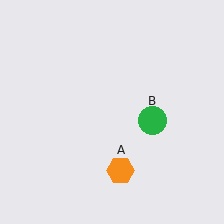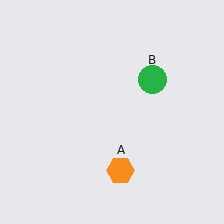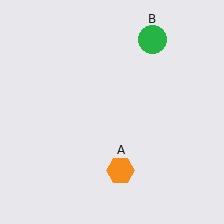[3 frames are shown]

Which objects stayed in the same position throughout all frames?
Orange hexagon (object A) remained stationary.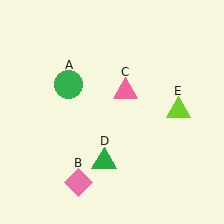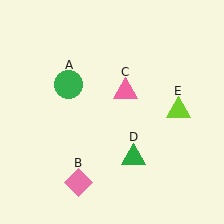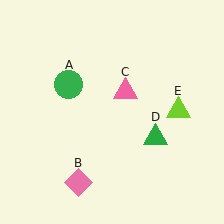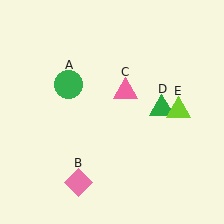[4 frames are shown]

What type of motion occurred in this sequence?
The green triangle (object D) rotated counterclockwise around the center of the scene.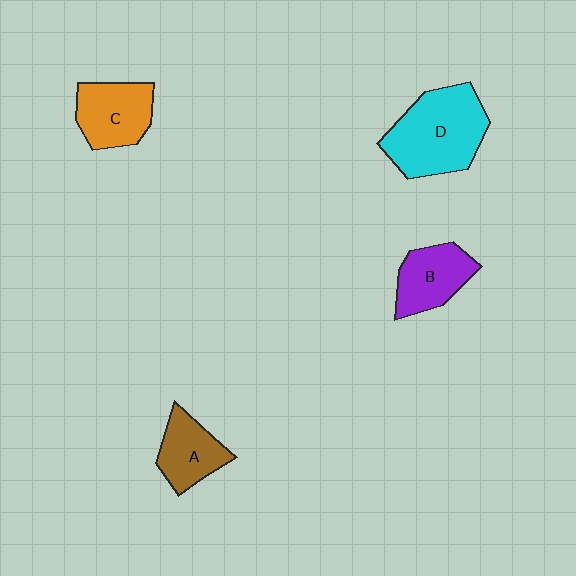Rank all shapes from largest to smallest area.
From largest to smallest: D (cyan), C (orange), B (purple), A (brown).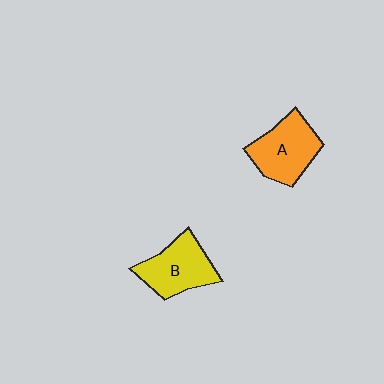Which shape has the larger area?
Shape A (orange).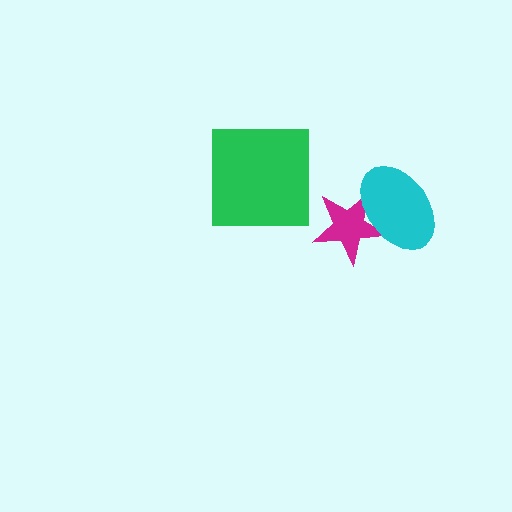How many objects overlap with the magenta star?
1 object overlaps with the magenta star.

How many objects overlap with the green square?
0 objects overlap with the green square.